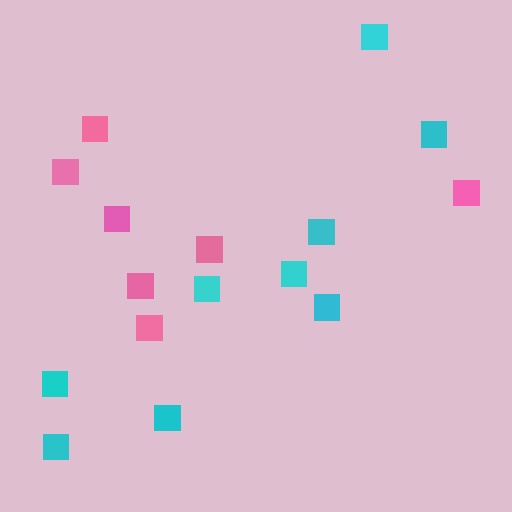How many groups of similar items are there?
There are 2 groups: one group of pink squares (7) and one group of cyan squares (9).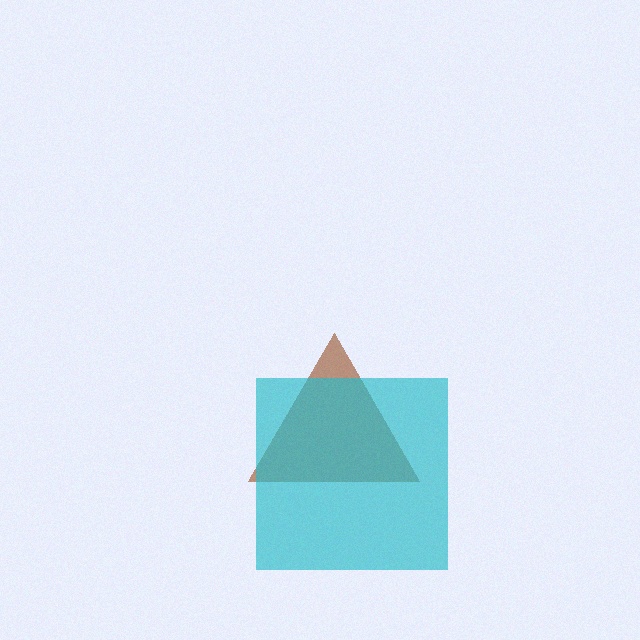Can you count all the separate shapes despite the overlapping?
Yes, there are 2 separate shapes.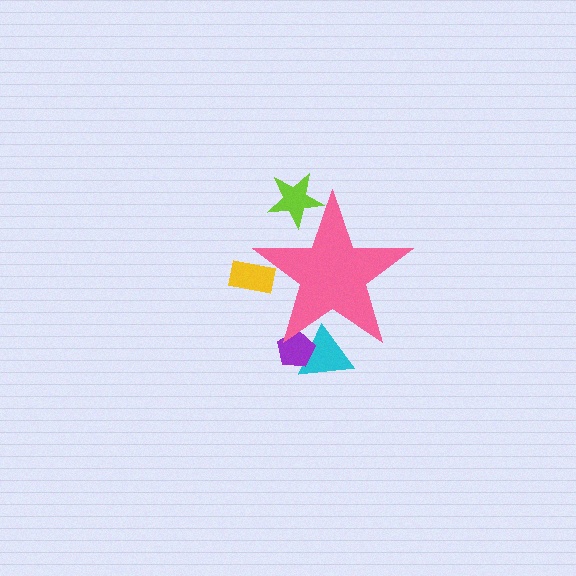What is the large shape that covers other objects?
A pink star.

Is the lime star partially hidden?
Yes, the lime star is partially hidden behind the pink star.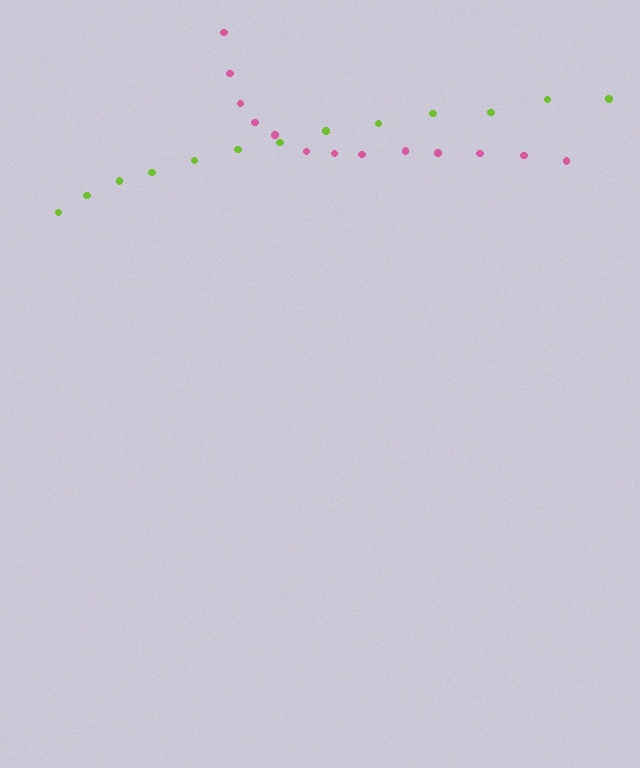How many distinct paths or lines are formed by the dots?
There are 2 distinct paths.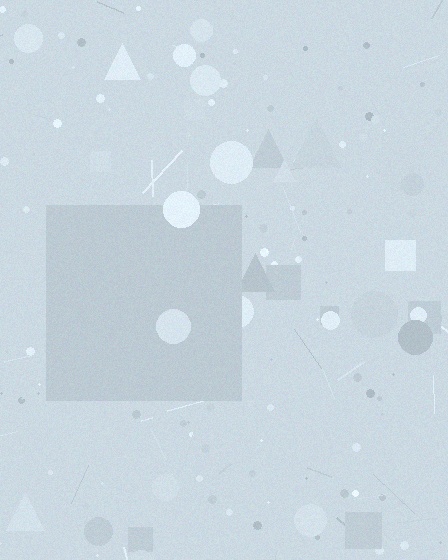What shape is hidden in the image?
A square is hidden in the image.